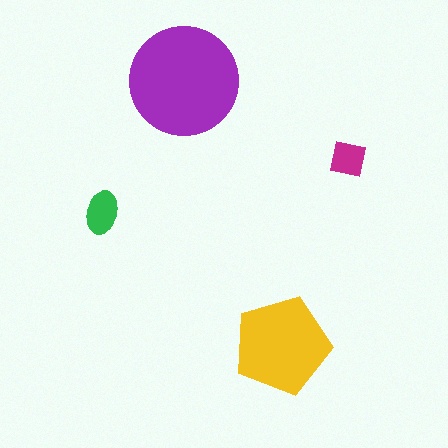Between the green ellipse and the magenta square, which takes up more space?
The green ellipse.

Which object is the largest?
The purple circle.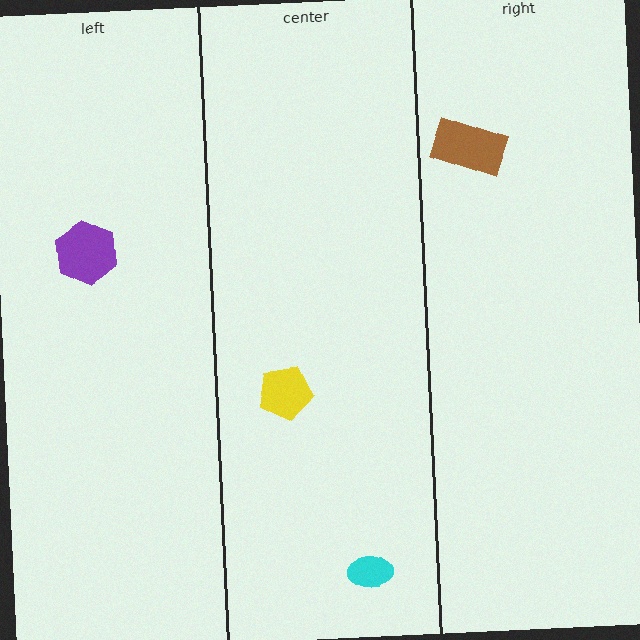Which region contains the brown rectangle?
The right region.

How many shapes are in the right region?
1.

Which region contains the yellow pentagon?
The center region.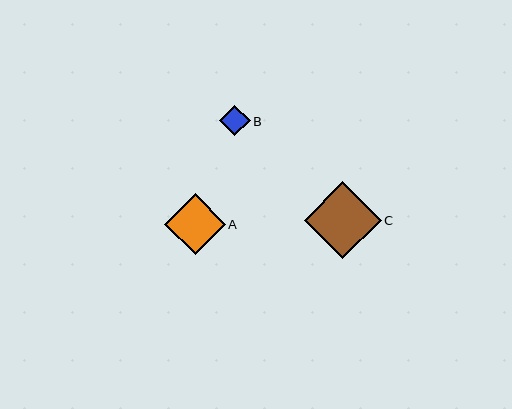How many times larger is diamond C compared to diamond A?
Diamond C is approximately 1.3 times the size of diamond A.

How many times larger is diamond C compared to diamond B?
Diamond C is approximately 2.6 times the size of diamond B.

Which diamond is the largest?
Diamond C is the largest with a size of approximately 77 pixels.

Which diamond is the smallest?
Diamond B is the smallest with a size of approximately 30 pixels.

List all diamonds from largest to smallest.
From largest to smallest: C, A, B.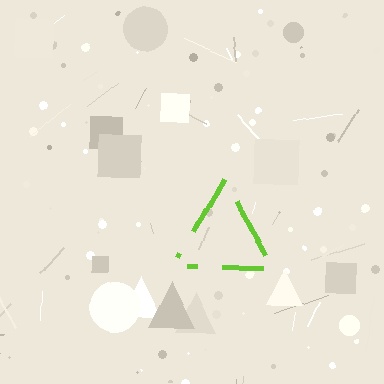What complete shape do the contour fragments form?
The contour fragments form a triangle.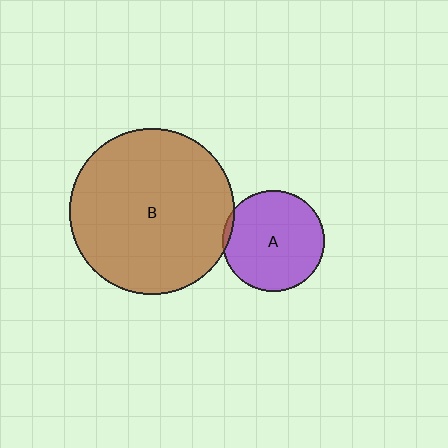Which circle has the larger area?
Circle B (brown).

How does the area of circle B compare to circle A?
Approximately 2.6 times.